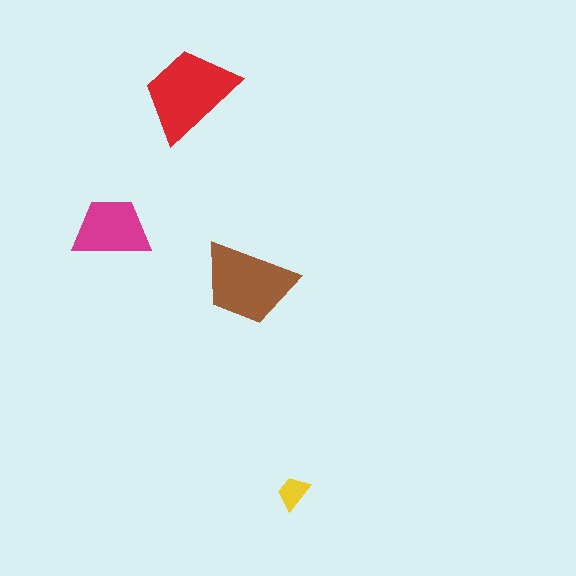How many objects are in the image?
There are 4 objects in the image.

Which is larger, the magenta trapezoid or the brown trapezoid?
The brown one.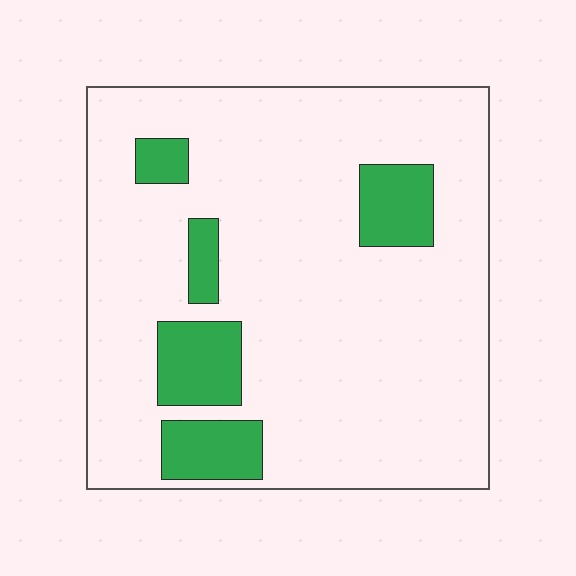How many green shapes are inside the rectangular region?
5.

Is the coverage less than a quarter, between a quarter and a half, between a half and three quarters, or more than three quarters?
Less than a quarter.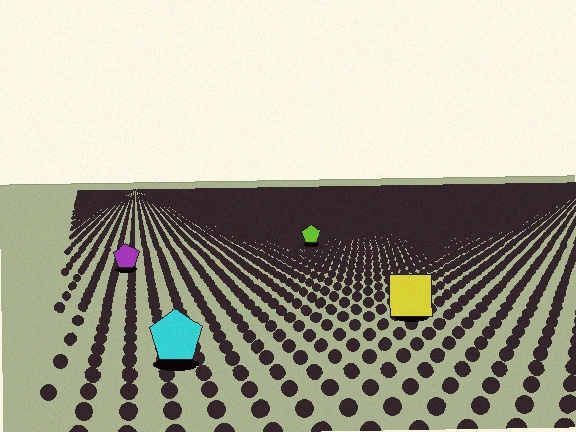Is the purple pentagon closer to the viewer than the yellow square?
No. The yellow square is closer — you can tell from the texture gradient: the ground texture is coarser near it.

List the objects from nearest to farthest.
From nearest to farthest: the cyan pentagon, the yellow square, the purple pentagon, the lime pentagon.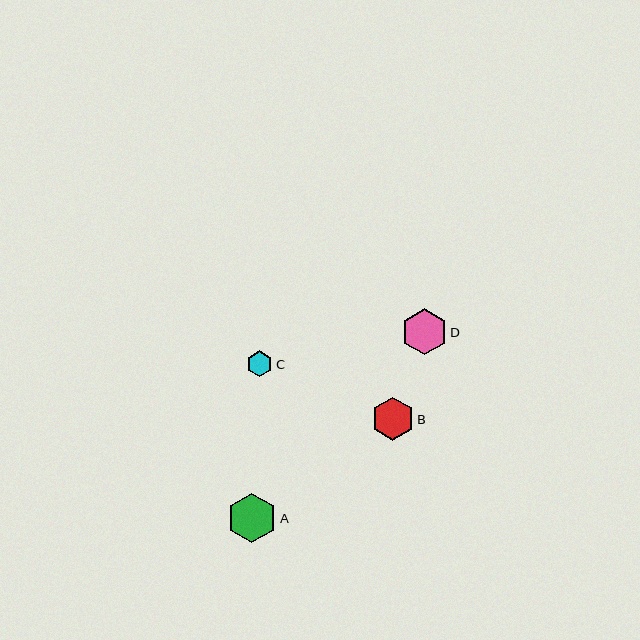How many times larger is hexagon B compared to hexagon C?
Hexagon B is approximately 1.7 times the size of hexagon C.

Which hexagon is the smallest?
Hexagon C is the smallest with a size of approximately 26 pixels.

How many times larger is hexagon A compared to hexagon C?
Hexagon A is approximately 1.9 times the size of hexagon C.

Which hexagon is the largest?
Hexagon A is the largest with a size of approximately 50 pixels.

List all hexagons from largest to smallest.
From largest to smallest: A, D, B, C.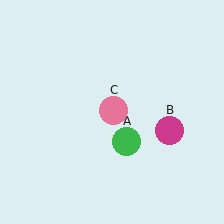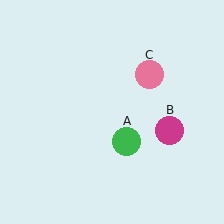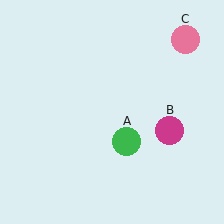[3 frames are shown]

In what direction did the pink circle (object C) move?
The pink circle (object C) moved up and to the right.